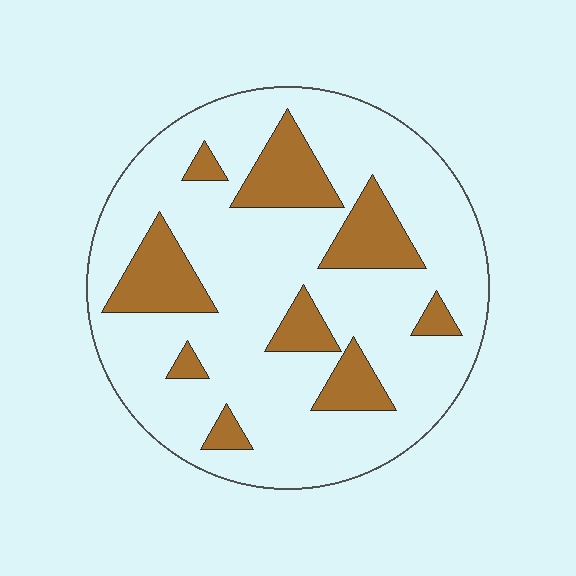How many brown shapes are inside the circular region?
9.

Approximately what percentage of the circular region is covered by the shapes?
Approximately 20%.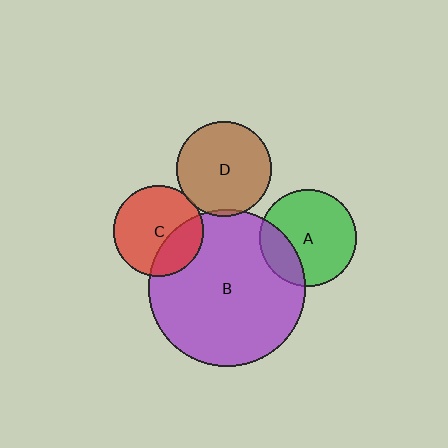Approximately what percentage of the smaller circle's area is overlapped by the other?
Approximately 25%.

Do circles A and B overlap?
Yes.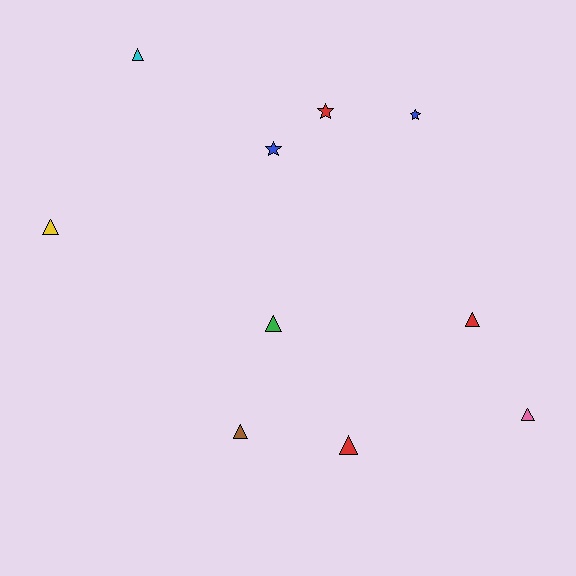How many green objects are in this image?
There is 1 green object.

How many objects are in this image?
There are 10 objects.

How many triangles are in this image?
There are 7 triangles.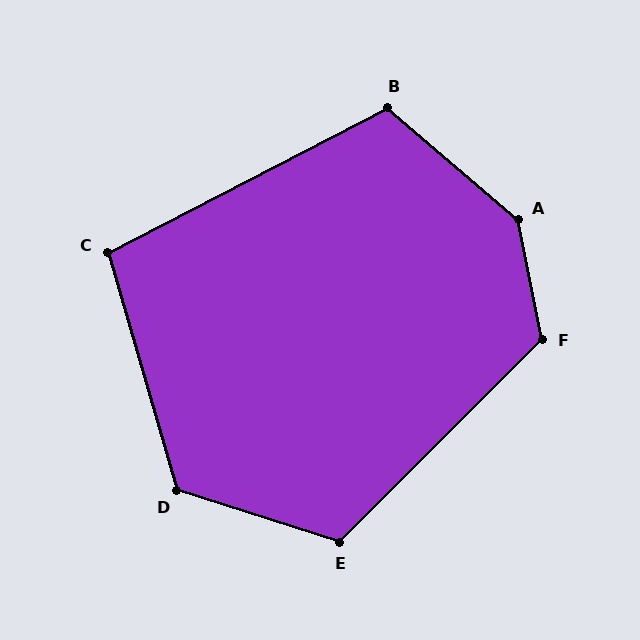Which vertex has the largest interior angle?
A, at approximately 141 degrees.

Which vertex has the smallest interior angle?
C, at approximately 101 degrees.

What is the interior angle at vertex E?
Approximately 117 degrees (obtuse).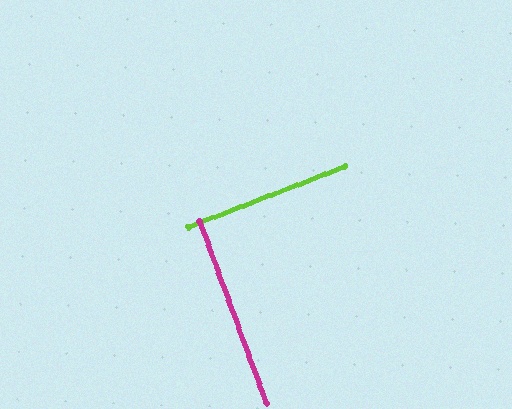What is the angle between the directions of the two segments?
Approximately 89 degrees.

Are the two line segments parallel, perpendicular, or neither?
Perpendicular — they meet at approximately 89°.